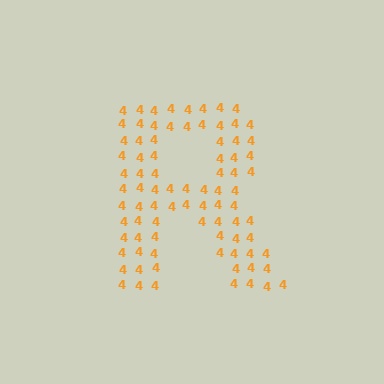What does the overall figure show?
The overall figure shows the letter R.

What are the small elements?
The small elements are digit 4's.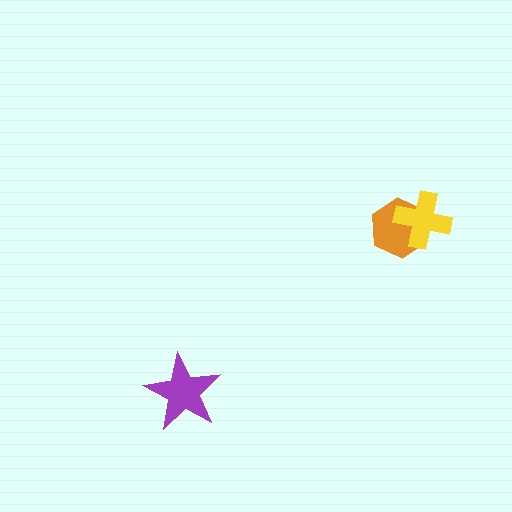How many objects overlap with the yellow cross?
1 object overlaps with the yellow cross.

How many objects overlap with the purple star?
0 objects overlap with the purple star.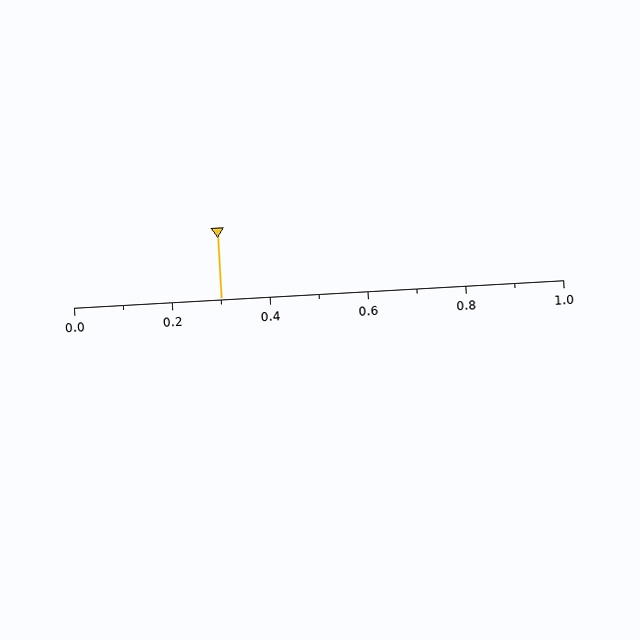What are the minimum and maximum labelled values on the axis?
The axis runs from 0.0 to 1.0.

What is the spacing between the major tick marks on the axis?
The major ticks are spaced 0.2 apart.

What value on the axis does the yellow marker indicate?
The marker indicates approximately 0.3.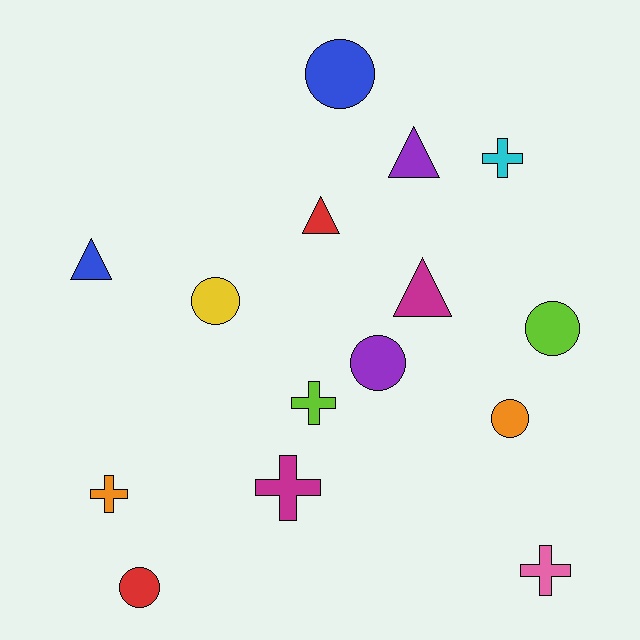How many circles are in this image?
There are 6 circles.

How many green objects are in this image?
There are no green objects.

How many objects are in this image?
There are 15 objects.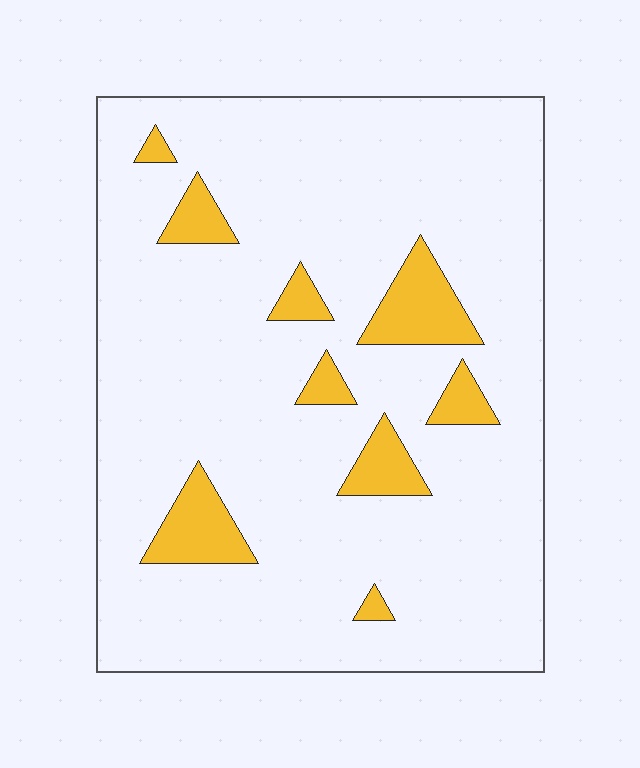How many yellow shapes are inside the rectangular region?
9.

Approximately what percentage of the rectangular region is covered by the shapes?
Approximately 10%.